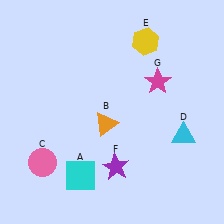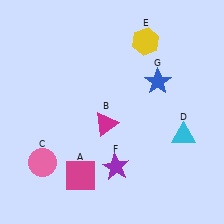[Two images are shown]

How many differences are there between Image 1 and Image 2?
There are 3 differences between the two images.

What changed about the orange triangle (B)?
In Image 1, B is orange. In Image 2, it changed to magenta.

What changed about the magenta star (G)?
In Image 1, G is magenta. In Image 2, it changed to blue.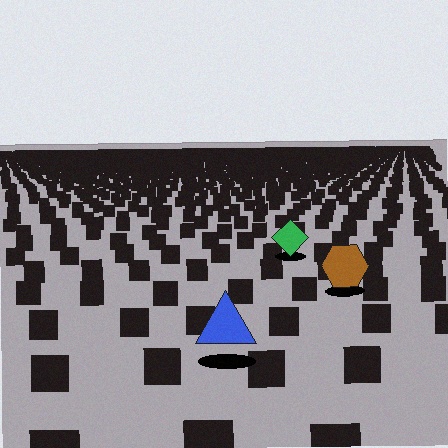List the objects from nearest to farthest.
From nearest to farthest: the blue triangle, the brown hexagon, the green diamond.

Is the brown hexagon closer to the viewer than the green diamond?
Yes. The brown hexagon is closer — you can tell from the texture gradient: the ground texture is coarser near it.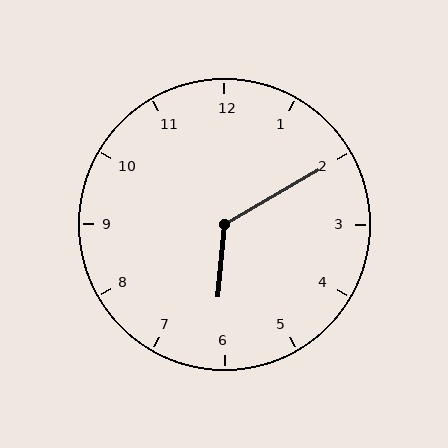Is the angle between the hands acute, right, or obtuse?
It is obtuse.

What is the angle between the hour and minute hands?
Approximately 125 degrees.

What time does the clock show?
6:10.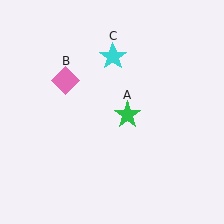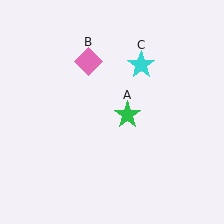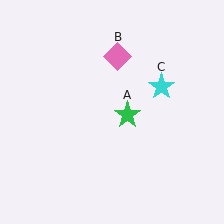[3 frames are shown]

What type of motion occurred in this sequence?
The pink diamond (object B), cyan star (object C) rotated clockwise around the center of the scene.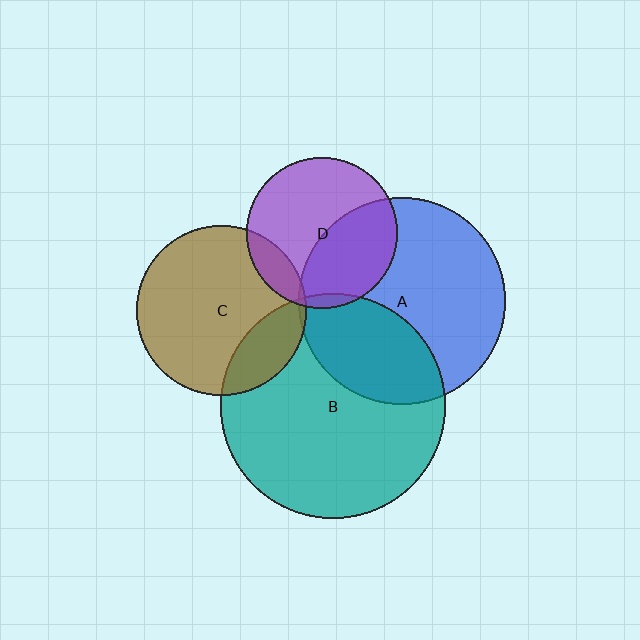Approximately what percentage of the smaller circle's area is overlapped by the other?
Approximately 20%.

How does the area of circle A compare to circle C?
Approximately 1.5 times.